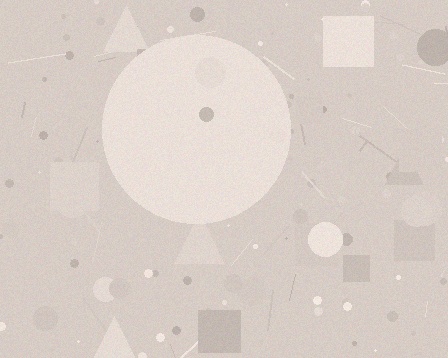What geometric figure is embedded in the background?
A circle is embedded in the background.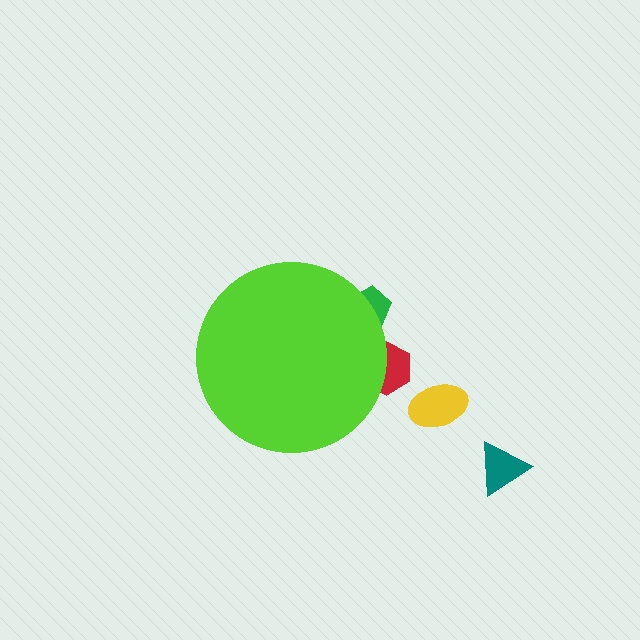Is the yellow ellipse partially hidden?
No, the yellow ellipse is fully visible.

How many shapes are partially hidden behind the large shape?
2 shapes are partially hidden.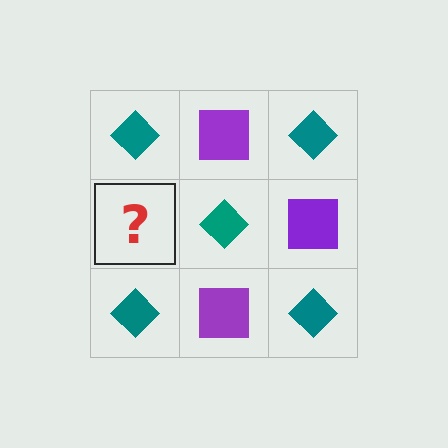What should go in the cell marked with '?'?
The missing cell should contain a purple square.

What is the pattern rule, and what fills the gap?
The rule is that it alternates teal diamond and purple square in a checkerboard pattern. The gap should be filled with a purple square.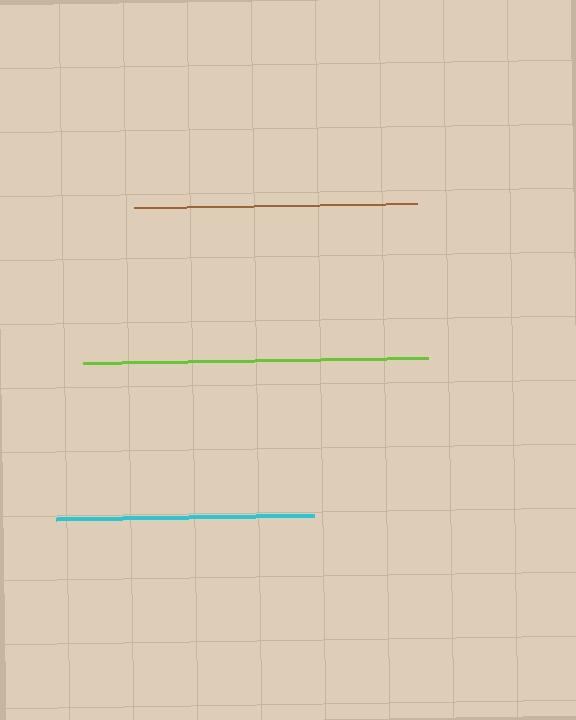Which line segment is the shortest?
The cyan line is the shortest at approximately 258 pixels.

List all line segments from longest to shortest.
From longest to shortest: lime, brown, cyan.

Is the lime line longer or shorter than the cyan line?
The lime line is longer than the cyan line.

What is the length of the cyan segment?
The cyan segment is approximately 258 pixels long.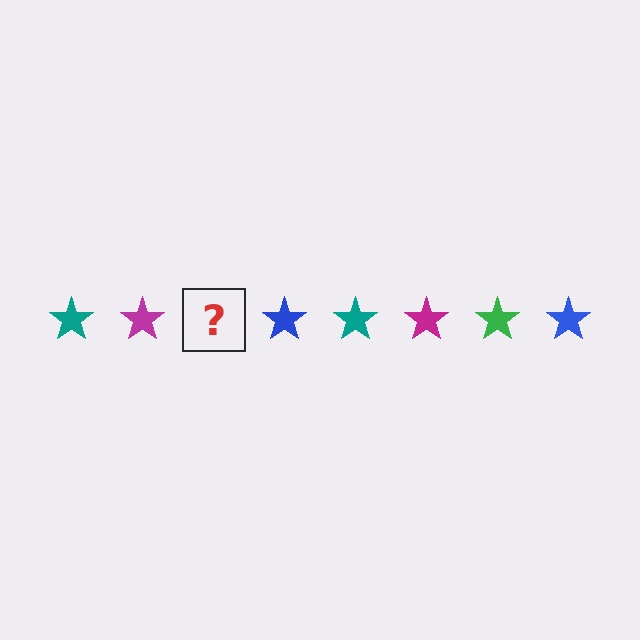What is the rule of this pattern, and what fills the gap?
The rule is that the pattern cycles through teal, magenta, green, blue stars. The gap should be filled with a green star.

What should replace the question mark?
The question mark should be replaced with a green star.